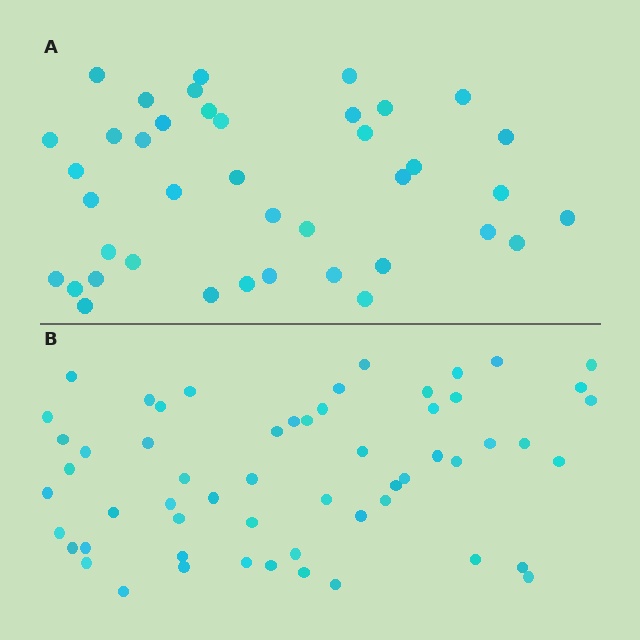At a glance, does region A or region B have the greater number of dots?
Region B (the bottom region) has more dots.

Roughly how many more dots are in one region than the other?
Region B has approximately 15 more dots than region A.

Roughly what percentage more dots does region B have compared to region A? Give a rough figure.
About 40% more.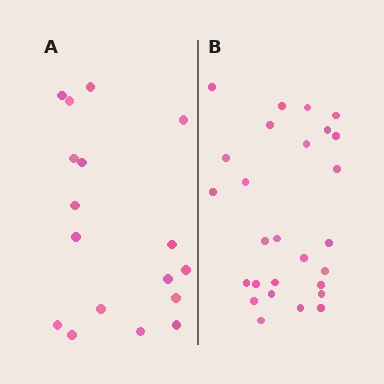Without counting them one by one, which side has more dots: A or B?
Region B (the right region) has more dots.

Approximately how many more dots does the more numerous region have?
Region B has roughly 10 or so more dots than region A.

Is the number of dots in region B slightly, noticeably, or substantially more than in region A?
Region B has substantially more. The ratio is roughly 1.6 to 1.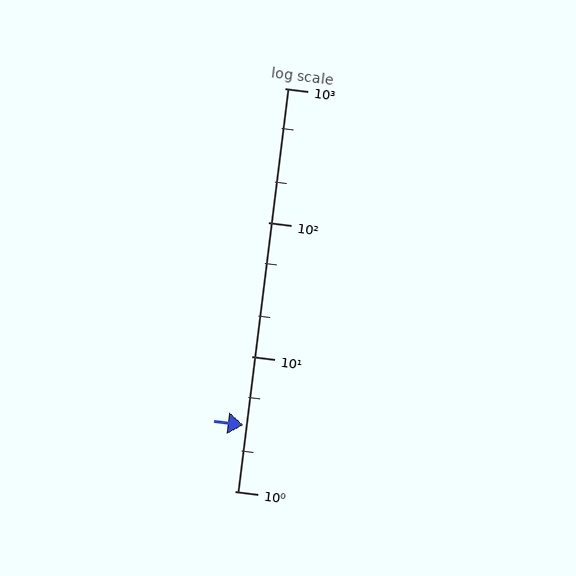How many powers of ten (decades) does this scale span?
The scale spans 3 decades, from 1 to 1000.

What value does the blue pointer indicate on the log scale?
The pointer indicates approximately 3.1.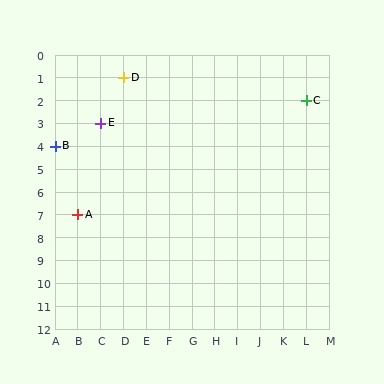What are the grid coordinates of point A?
Point A is at grid coordinates (B, 7).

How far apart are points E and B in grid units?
Points E and B are 2 columns and 1 row apart (about 2.2 grid units diagonally).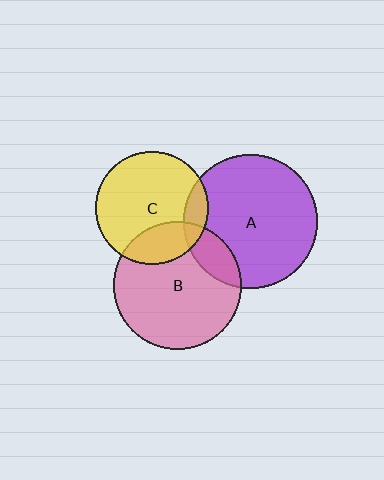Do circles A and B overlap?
Yes.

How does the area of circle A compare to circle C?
Approximately 1.4 times.